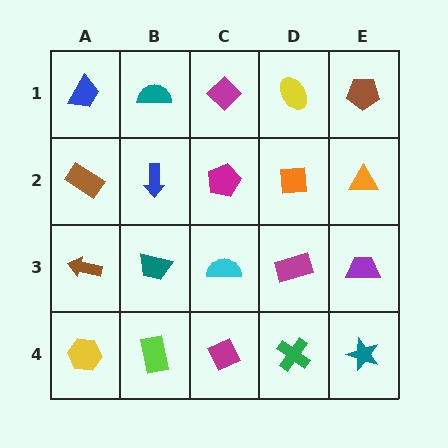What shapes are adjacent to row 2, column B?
A teal semicircle (row 1, column B), a teal trapezoid (row 3, column B), a brown rectangle (row 2, column A), a magenta pentagon (row 2, column C).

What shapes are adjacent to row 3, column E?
An orange triangle (row 2, column E), a teal star (row 4, column E), a magenta rectangle (row 3, column D).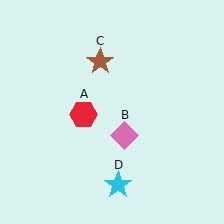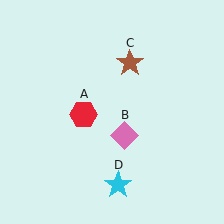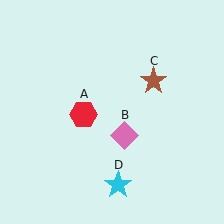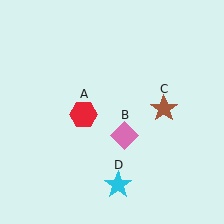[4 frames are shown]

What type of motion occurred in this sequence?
The brown star (object C) rotated clockwise around the center of the scene.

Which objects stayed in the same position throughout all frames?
Red hexagon (object A) and pink diamond (object B) and cyan star (object D) remained stationary.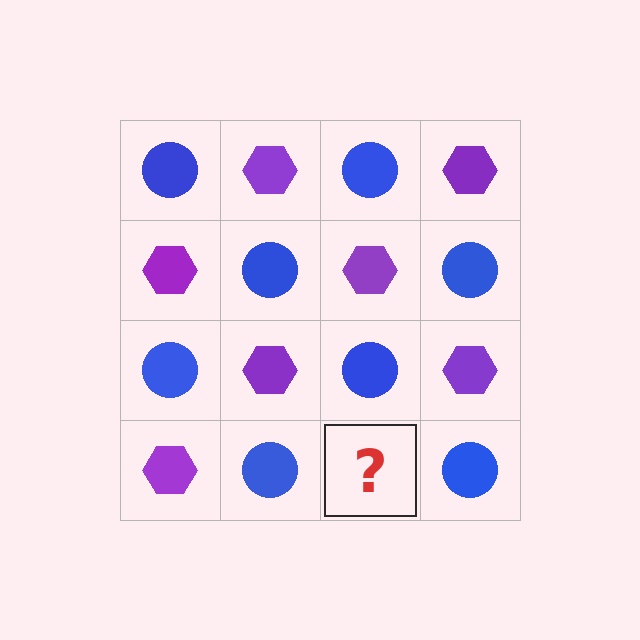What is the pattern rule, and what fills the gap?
The rule is that it alternates blue circle and purple hexagon in a checkerboard pattern. The gap should be filled with a purple hexagon.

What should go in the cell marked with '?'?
The missing cell should contain a purple hexagon.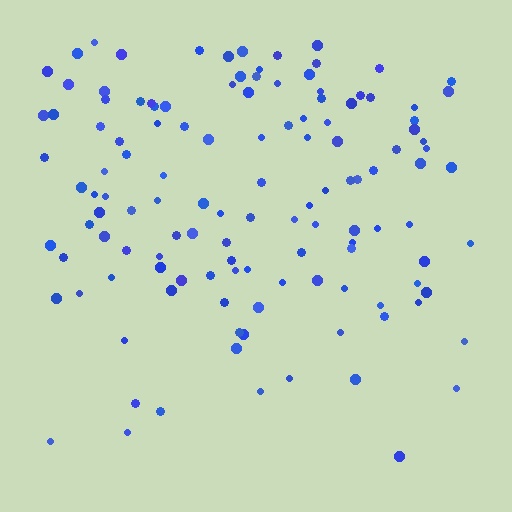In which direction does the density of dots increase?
From bottom to top, with the top side densest.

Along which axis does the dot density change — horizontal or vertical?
Vertical.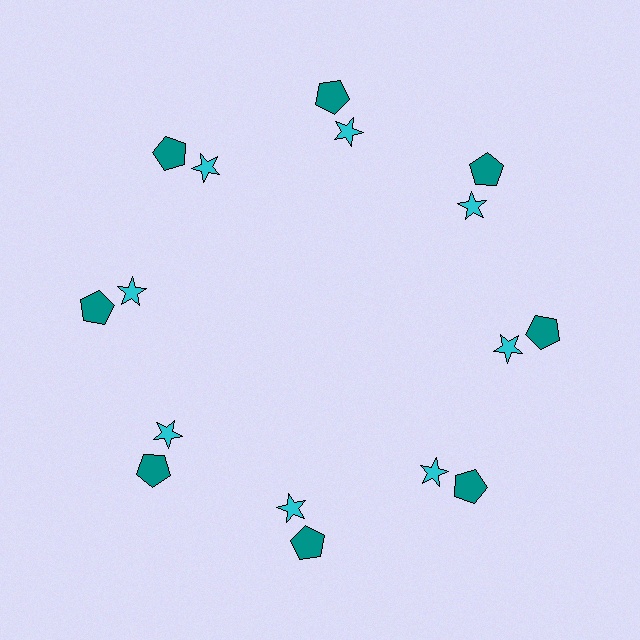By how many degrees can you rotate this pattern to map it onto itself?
The pattern maps onto itself every 45 degrees of rotation.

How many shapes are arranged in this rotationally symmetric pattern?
There are 16 shapes, arranged in 8 groups of 2.